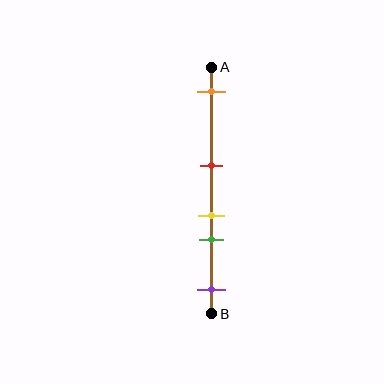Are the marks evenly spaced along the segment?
No, the marks are not evenly spaced.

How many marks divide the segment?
There are 5 marks dividing the segment.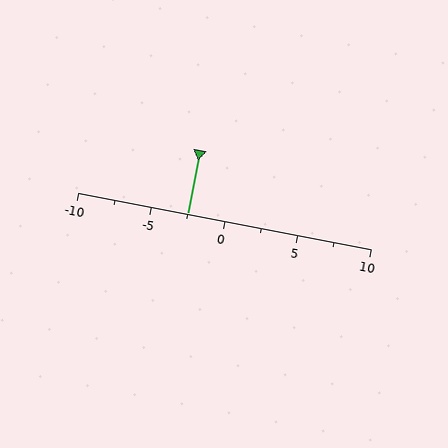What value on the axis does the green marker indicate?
The marker indicates approximately -2.5.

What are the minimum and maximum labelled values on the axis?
The axis runs from -10 to 10.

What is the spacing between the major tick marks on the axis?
The major ticks are spaced 5 apart.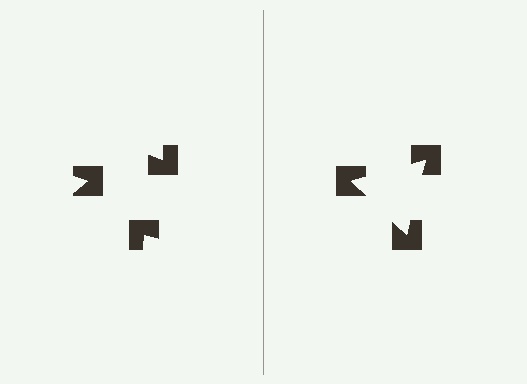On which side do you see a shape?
An illusory triangle appears on the right side. On the left side the wedge cuts are rotated, so no coherent shape forms.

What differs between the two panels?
The notched squares are positioned identically on both sides; only the wedge orientations differ. On the right they align to a triangle; on the left they are misaligned.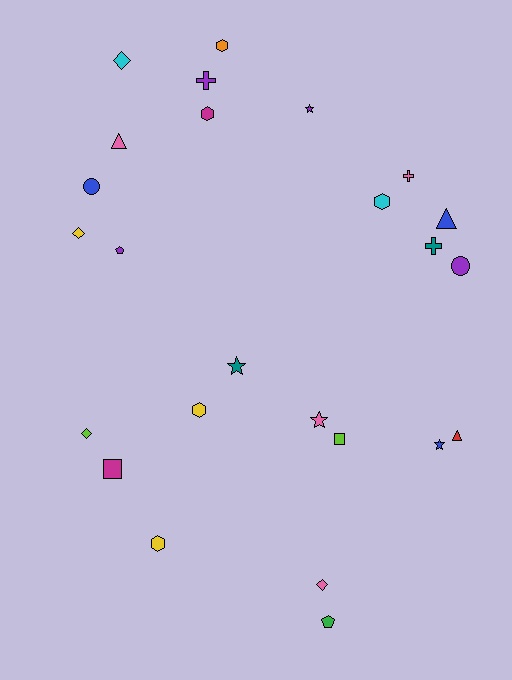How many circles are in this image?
There are 2 circles.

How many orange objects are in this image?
There is 1 orange object.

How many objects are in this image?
There are 25 objects.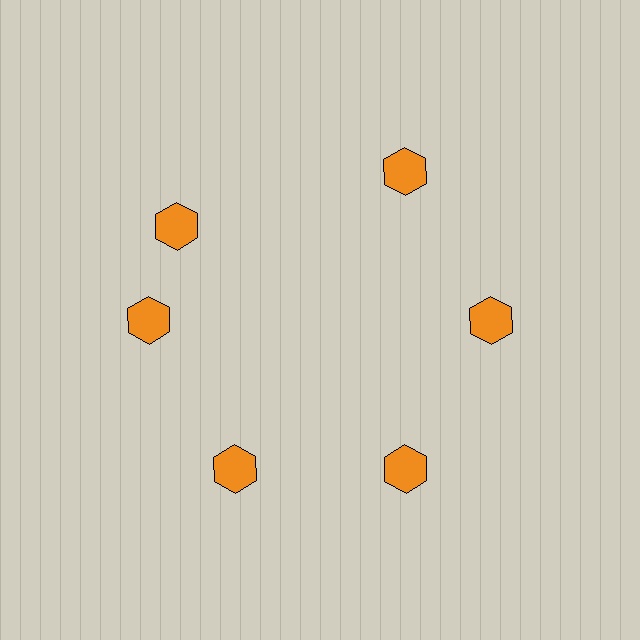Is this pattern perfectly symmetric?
No. The 6 orange hexagons are arranged in a ring, but one element near the 11 o'clock position is rotated out of alignment along the ring, breaking the 6-fold rotational symmetry.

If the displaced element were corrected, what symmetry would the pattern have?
It would have 6-fold rotational symmetry — the pattern would map onto itself every 60 degrees.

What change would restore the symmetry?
The symmetry would be restored by rotating it back into even spacing with its neighbors so that all 6 hexagons sit at equal angles and equal distance from the center.